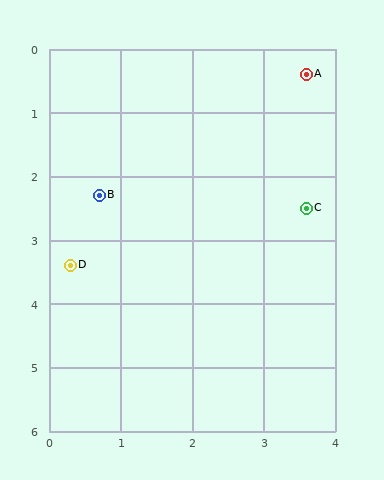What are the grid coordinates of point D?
Point D is at approximately (0.3, 3.4).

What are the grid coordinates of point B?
Point B is at approximately (0.7, 2.3).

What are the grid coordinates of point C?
Point C is at approximately (3.6, 2.5).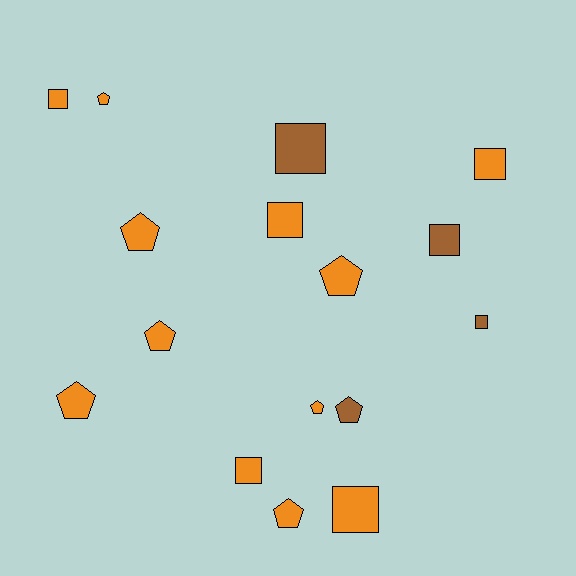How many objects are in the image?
There are 16 objects.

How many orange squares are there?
There are 5 orange squares.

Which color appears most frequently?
Orange, with 12 objects.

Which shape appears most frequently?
Square, with 8 objects.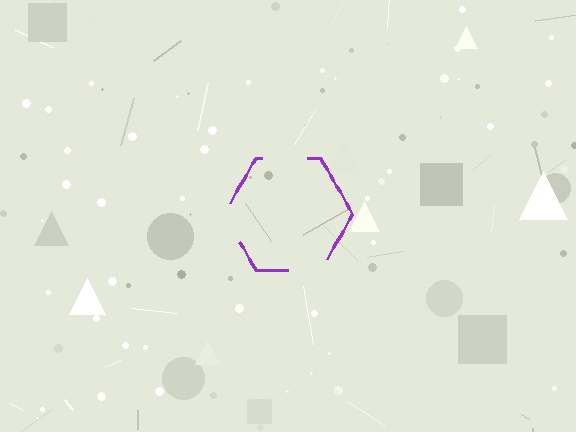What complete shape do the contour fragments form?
The contour fragments form a hexagon.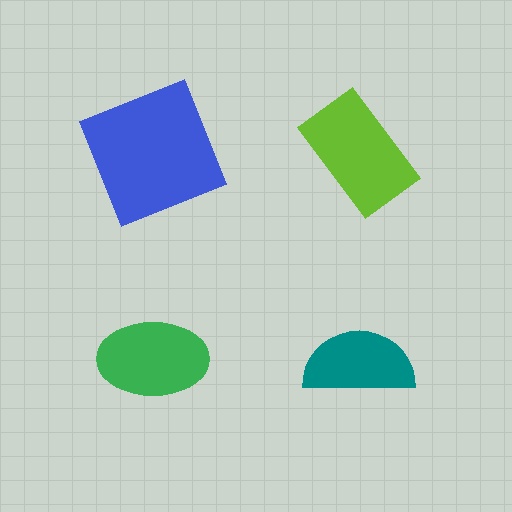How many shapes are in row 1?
2 shapes.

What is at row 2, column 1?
A green ellipse.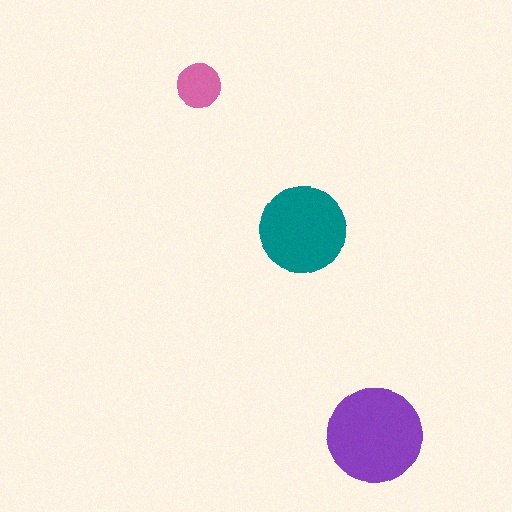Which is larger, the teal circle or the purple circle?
The purple one.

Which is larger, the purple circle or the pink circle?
The purple one.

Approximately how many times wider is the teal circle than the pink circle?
About 2 times wider.